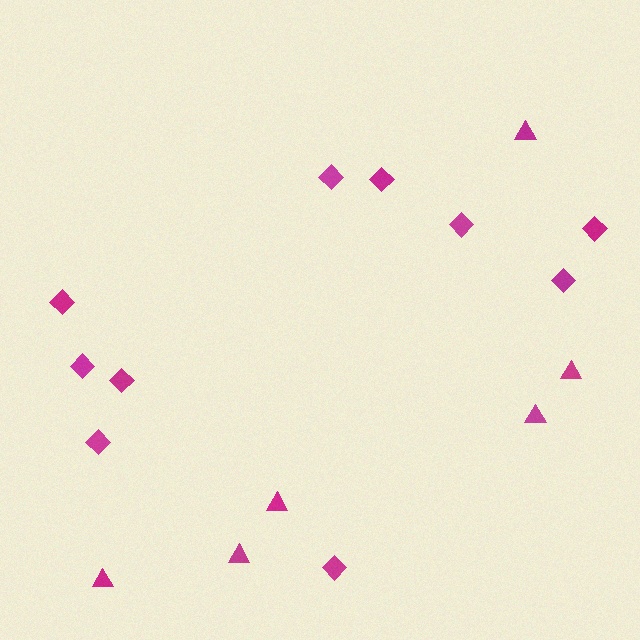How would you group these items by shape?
There are 2 groups: one group of diamonds (10) and one group of triangles (6).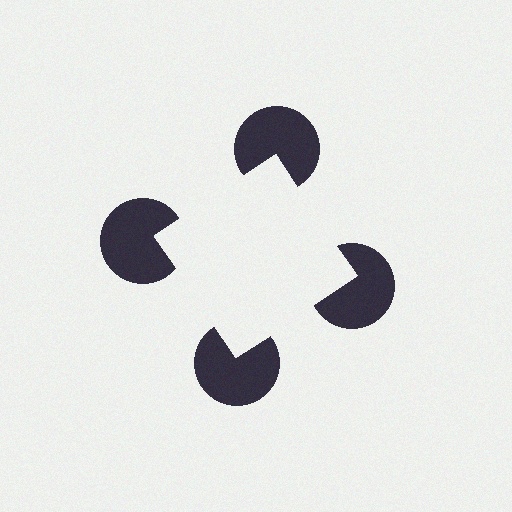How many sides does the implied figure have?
4 sides.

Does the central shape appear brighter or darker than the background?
It typically appears slightly brighter than the background, even though no actual brightness change is drawn.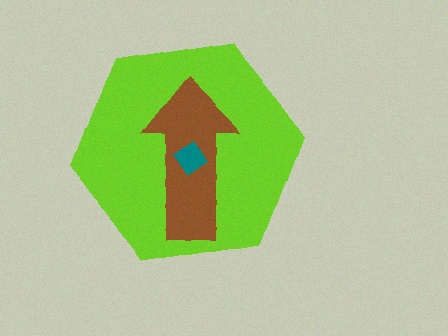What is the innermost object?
The teal diamond.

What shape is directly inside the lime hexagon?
The brown arrow.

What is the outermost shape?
The lime hexagon.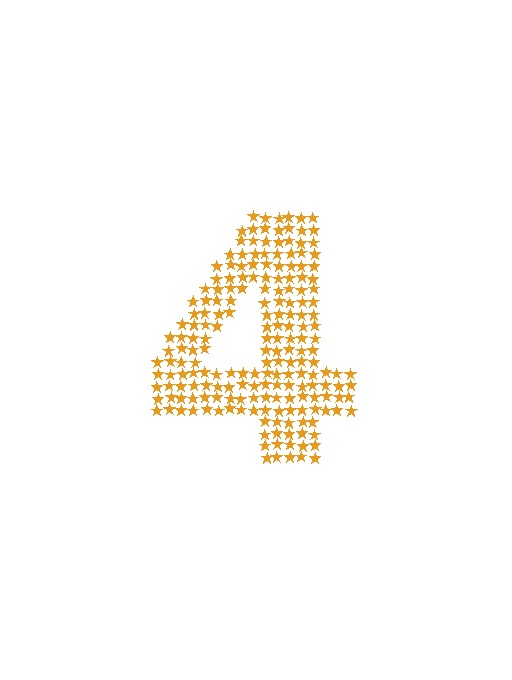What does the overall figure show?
The overall figure shows the digit 4.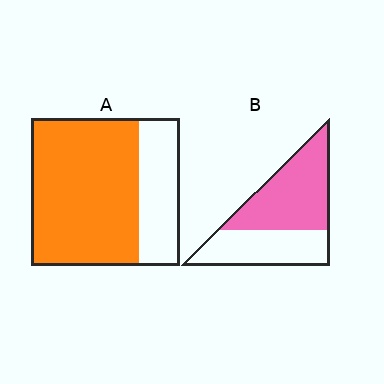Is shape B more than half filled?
Yes.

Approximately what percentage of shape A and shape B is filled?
A is approximately 70% and B is approximately 55%.